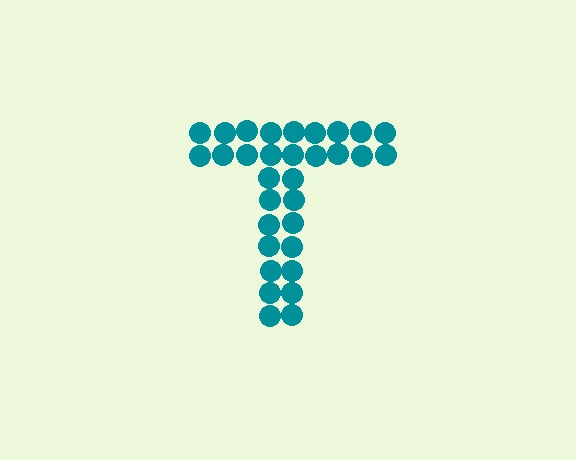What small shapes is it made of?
It is made of small circles.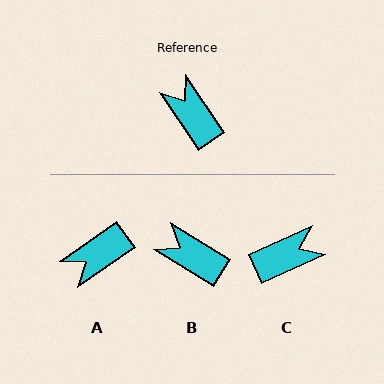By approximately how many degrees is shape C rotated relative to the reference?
Approximately 99 degrees clockwise.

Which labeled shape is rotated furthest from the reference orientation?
C, about 99 degrees away.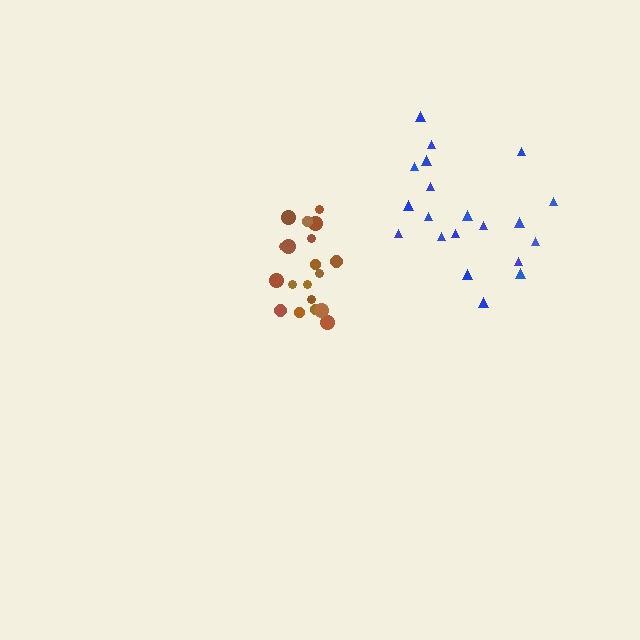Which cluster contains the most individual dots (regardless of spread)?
Blue (20).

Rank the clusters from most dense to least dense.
brown, blue.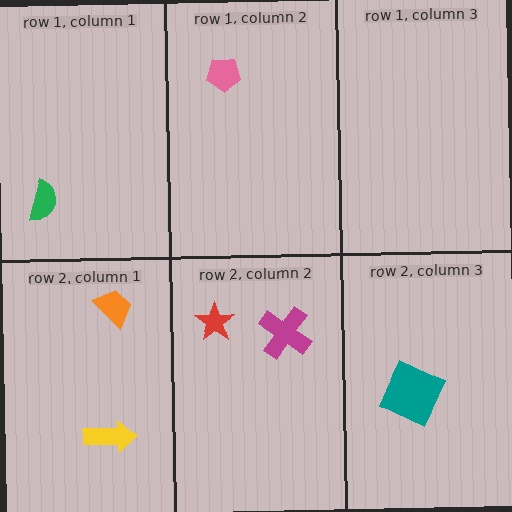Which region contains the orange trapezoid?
The row 2, column 1 region.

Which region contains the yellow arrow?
The row 2, column 1 region.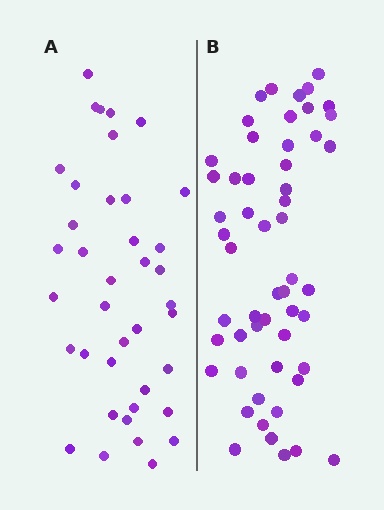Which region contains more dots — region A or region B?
Region B (the right region) has more dots.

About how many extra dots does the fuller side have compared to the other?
Region B has approximately 15 more dots than region A.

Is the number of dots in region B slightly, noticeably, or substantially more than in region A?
Region B has noticeably more, but not dramatically so. The ratio is roughly 1.4 to 1.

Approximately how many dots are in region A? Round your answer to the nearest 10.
About 40 dots. (The exact count is 39, which rounds to 40.)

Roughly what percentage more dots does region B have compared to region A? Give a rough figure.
About 40% more.